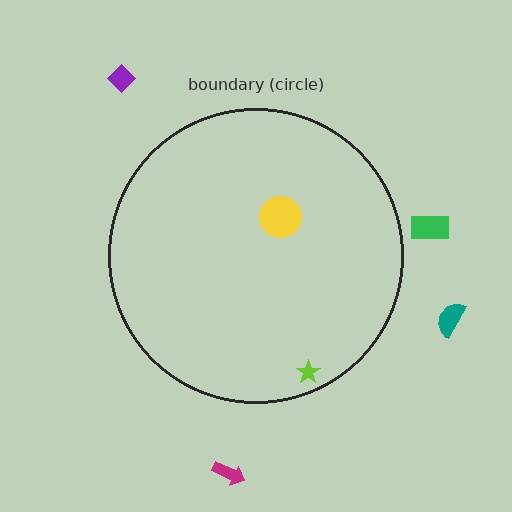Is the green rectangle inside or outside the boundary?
Outside.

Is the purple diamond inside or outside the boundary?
Outside.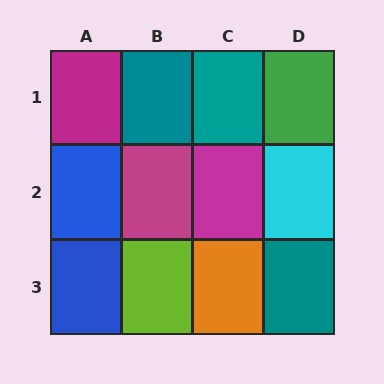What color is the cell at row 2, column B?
Magenta.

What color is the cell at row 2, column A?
Blue.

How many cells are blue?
2 cells are blue.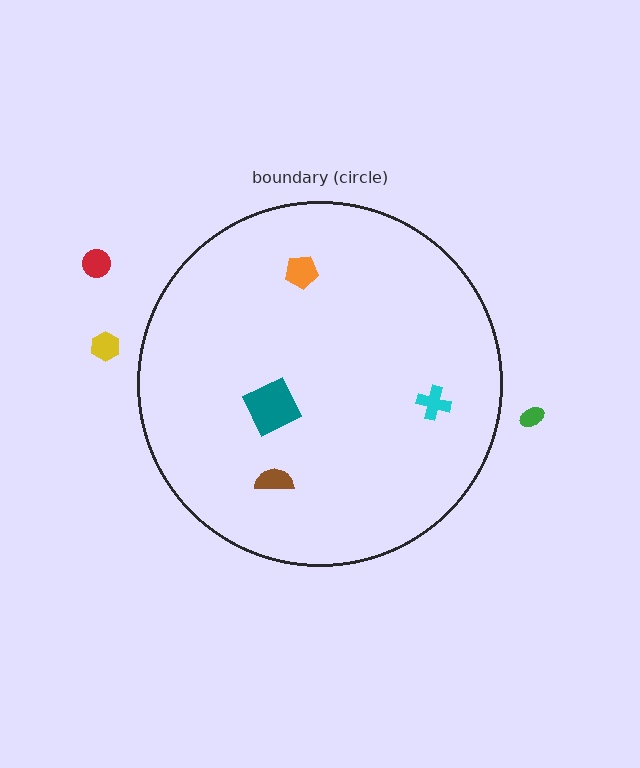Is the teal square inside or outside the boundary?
Inside.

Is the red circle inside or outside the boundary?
Outside.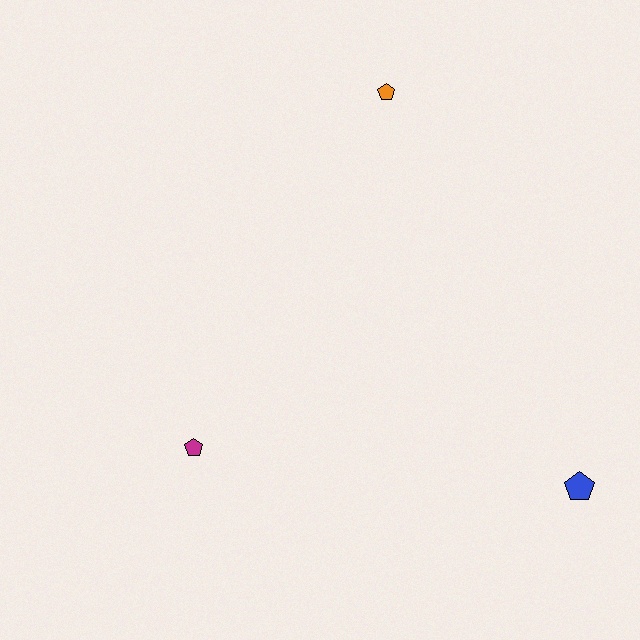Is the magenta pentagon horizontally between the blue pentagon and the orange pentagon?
No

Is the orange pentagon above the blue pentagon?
Yes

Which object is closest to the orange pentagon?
The magenta pentagon is closest to the orange pentagon.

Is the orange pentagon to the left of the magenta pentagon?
No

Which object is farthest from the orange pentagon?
The blue pentagon is farthest from the orange pentagon.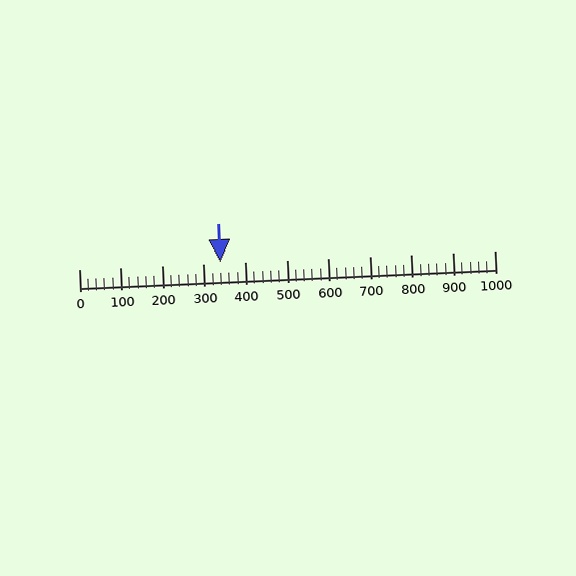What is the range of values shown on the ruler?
The ruler shows values from 0 to 1000.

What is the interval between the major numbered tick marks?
The major tick marks are spaced 100 units apart.